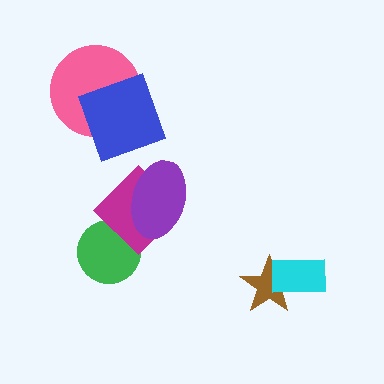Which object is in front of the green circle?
The magenta diamond is in front of the green circle.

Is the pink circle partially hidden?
Yes, it is partially covered by another shape.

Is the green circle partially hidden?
Yes, it is partially covered by another shape.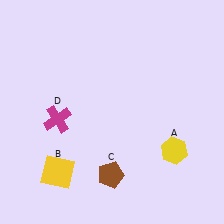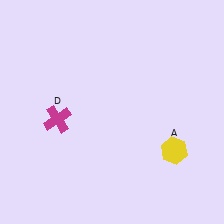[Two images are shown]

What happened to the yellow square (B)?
The yellow square (B) was removed in Image 2. It was in the bottom-left area of Image 1.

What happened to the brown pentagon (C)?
The brown pentagon (C) was removed in Image 2. It was in the bottom-left area of Image 1.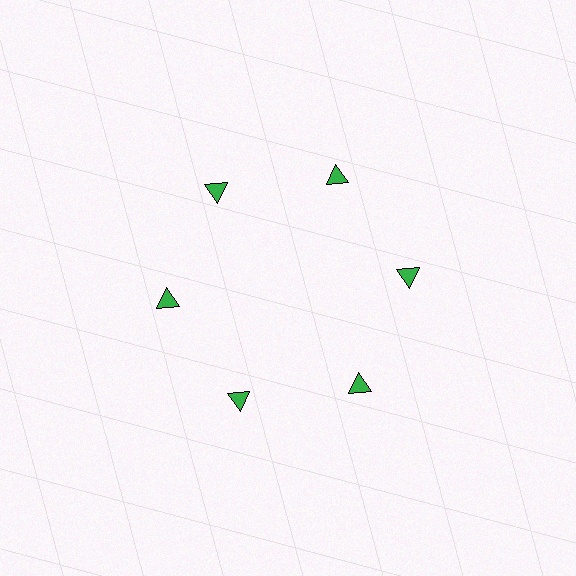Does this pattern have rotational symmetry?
Yes, this pattern has 6-fold rotational symmetry. It looks the same after rotating 60 degrees around the center.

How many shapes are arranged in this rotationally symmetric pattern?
There are 6 shapes, arranged in 6 groups of 1.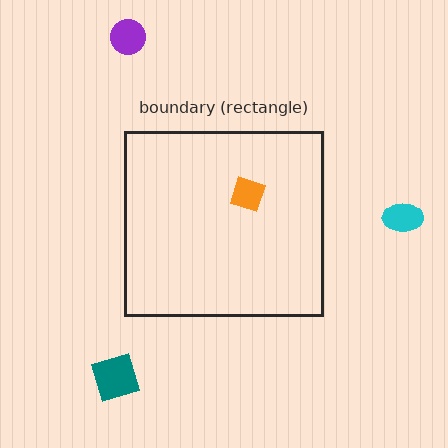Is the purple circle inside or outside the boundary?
Outside.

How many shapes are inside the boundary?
1 inside, 3 outside.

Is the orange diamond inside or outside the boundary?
Inside.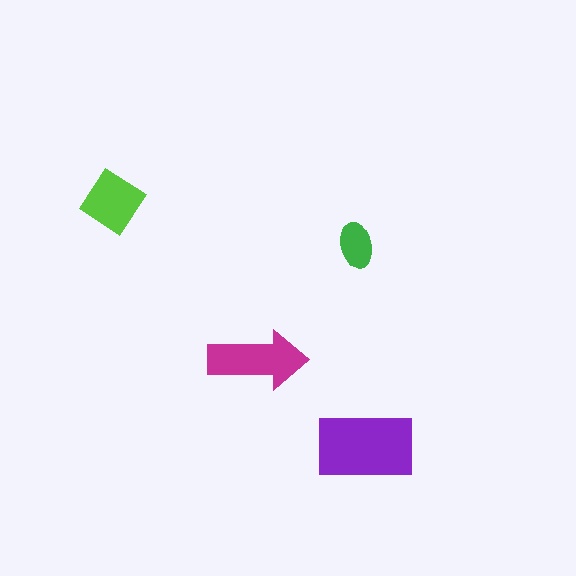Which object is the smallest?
The green ellipse.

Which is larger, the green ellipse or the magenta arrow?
The magenta arrow.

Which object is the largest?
The purple rectangle.